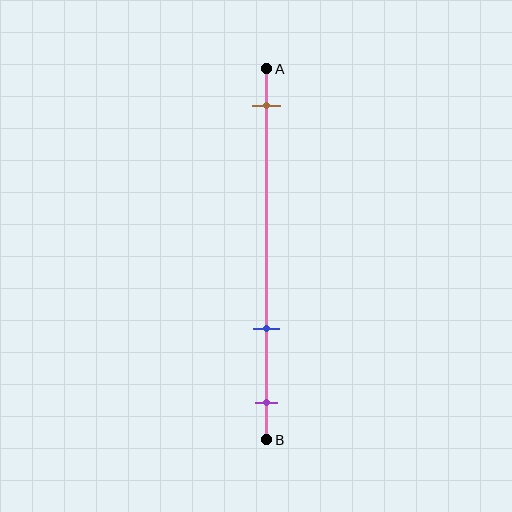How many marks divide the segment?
There are 3 marks dividing the segment.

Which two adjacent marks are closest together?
The blue and purple marks are the closest adjacent pair.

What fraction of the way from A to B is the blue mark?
The blue mark is approximately 70% (0.7) of the way from A to B.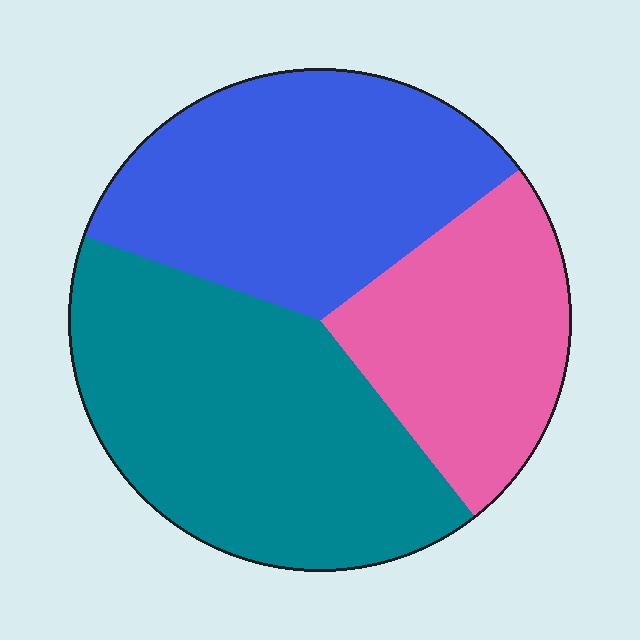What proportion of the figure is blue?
Blue takes up about one third (1/3) of the figure.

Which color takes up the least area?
Pink, at roughly 25%.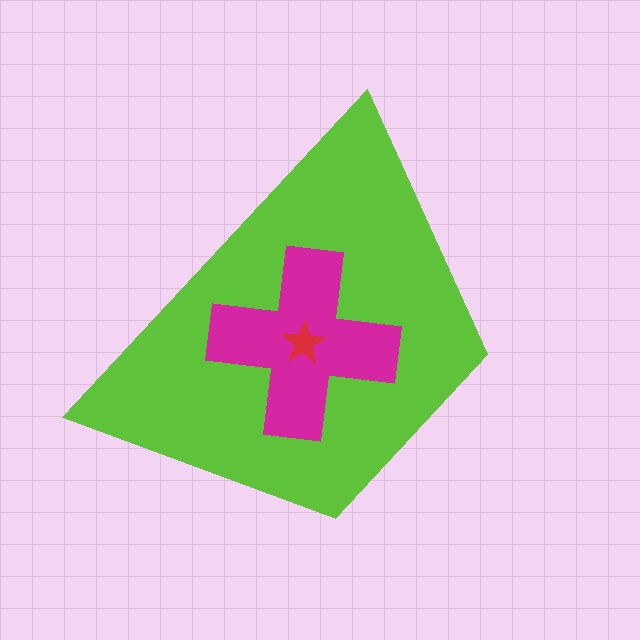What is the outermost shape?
The lime trapezoid.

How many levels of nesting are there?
3.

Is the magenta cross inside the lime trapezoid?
Yes.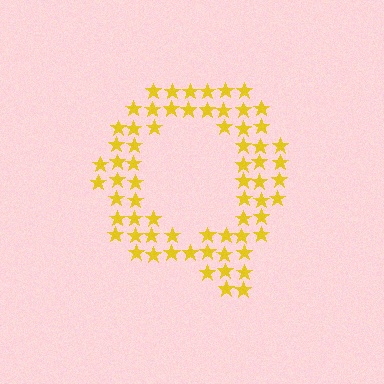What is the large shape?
The large shape is the letter Q.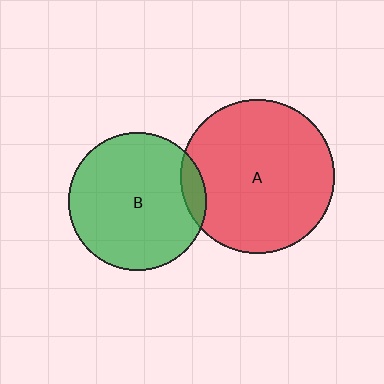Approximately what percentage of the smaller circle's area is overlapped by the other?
Approximately 10%.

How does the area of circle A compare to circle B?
Approximately 1.2 times.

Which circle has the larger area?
Circle A (red).